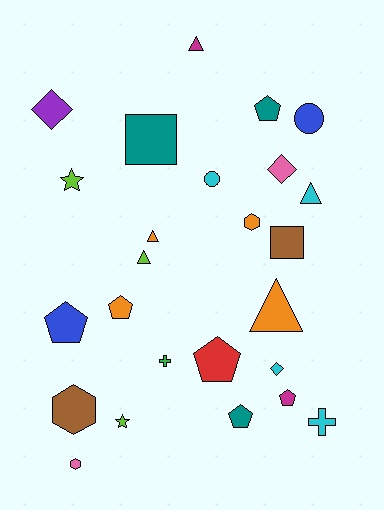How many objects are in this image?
There are 25 objects.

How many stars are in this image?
There are 2 stars.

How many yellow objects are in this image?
There are no yellow objects.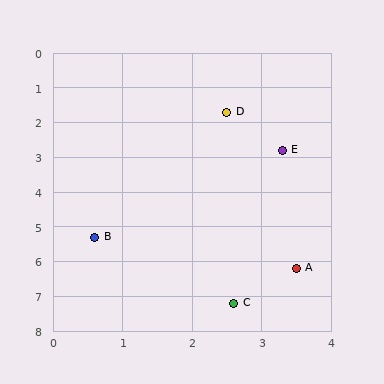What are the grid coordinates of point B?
Point B is at approximately (0.6, 5.3).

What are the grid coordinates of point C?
Point C is at approximately (2.6, 7.2).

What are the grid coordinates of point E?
Point E is at approximately (3.3, 2.8).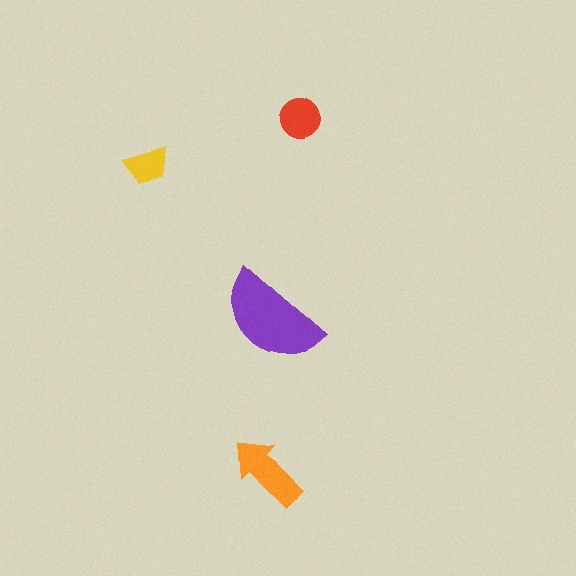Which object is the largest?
The purple semicircle.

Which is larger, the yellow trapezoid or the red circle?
The red circle.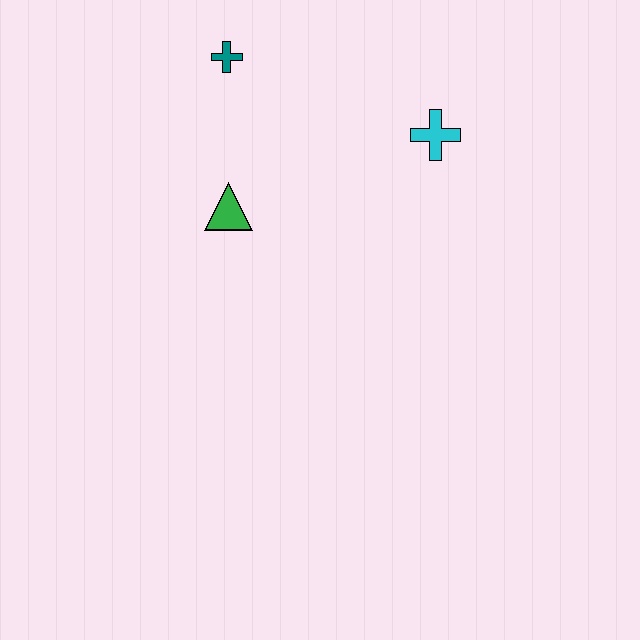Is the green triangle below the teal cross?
Yes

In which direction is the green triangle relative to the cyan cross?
The green triangle is to the left of the cyan cross.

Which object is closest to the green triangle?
The teal cross is closest to the green triangle.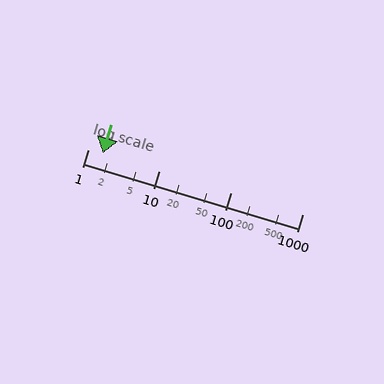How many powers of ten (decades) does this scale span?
The scale spans 3 decades, from 1 to 1000.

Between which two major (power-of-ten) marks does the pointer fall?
The pointer is between 1 and 10.